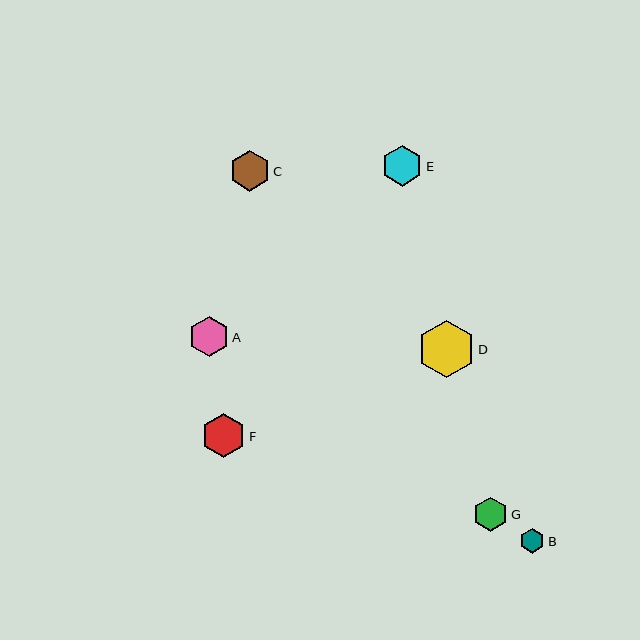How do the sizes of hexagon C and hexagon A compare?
Hexagon C and hexagon A are approximately the same size.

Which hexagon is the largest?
Hexagon D is the largest with a size of approximately 58 pixels.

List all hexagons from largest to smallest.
From largest to smallest: D, F, C, E, A, G, B.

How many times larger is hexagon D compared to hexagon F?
Hexagon D is approximately 1.3 times the size of hexagon F.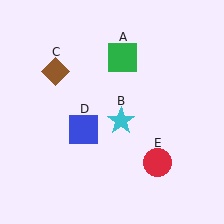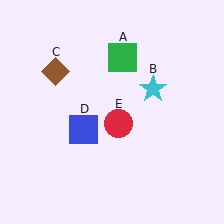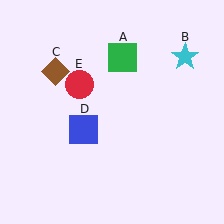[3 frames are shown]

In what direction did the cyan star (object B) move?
The cyan star (object B) moved up and to the right.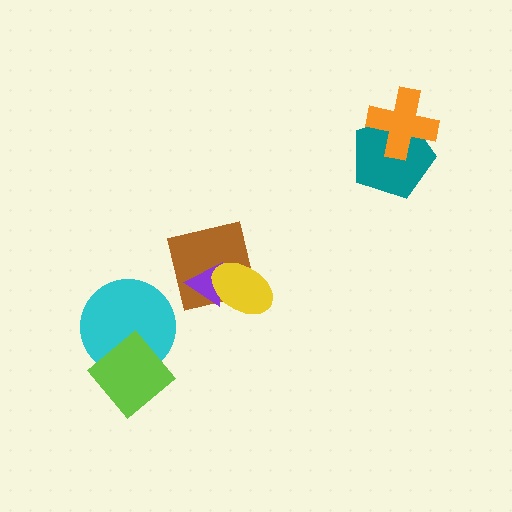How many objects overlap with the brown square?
2 objects overlap with the brown square.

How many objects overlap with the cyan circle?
1 object overlaps with the cyan circle.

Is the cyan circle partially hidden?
Yes, it is partially covered by another shape.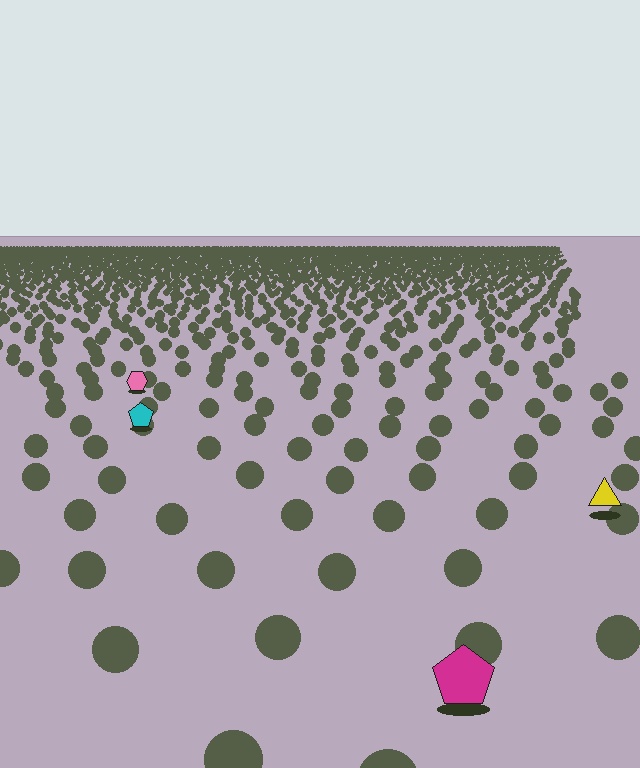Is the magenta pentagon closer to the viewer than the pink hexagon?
Yes. The magenta pentagon is closer — you can tell from the texture gradient: the ground texture is coarser near it.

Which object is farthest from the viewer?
The pink hexagon is farthest from the viewer. It appears smaller and the ground texture around it is denser.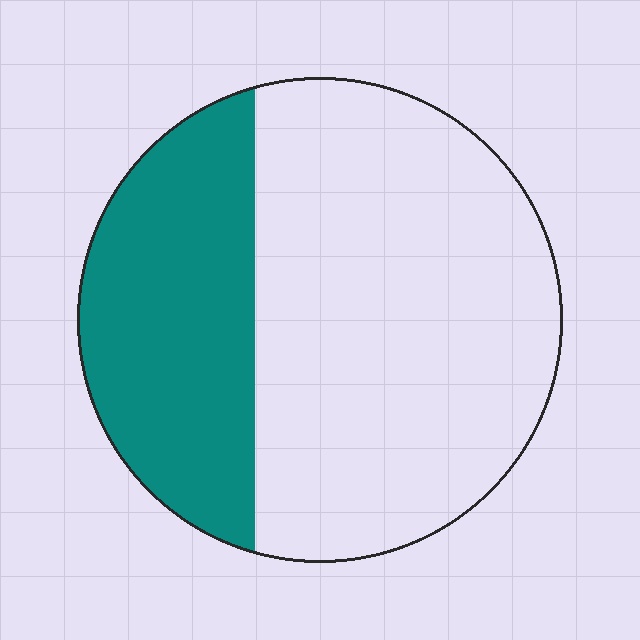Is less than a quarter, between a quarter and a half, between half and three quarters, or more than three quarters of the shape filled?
Between a quarter and a half.